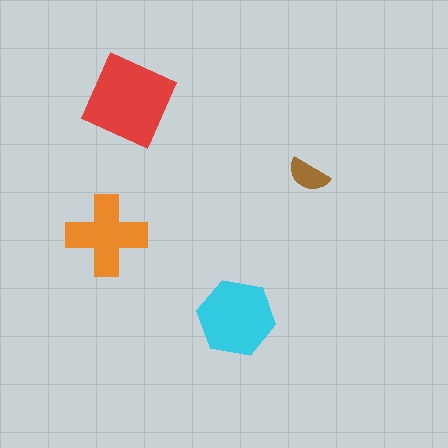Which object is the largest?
The red diamond.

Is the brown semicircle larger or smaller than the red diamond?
Smaller.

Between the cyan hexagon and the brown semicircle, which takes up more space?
The cyan hexagon.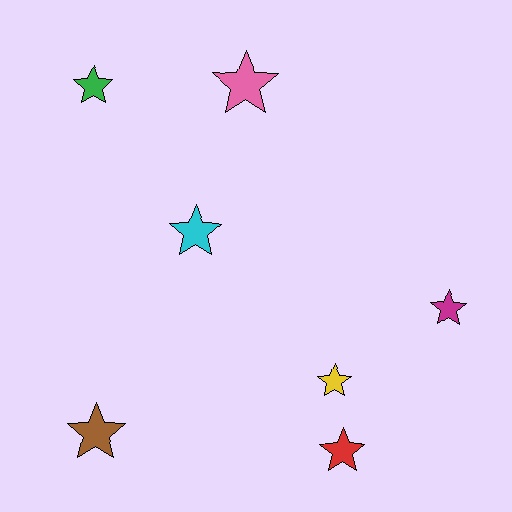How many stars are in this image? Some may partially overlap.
There are 7 stars.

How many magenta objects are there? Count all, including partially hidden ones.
There is 1 magenta object.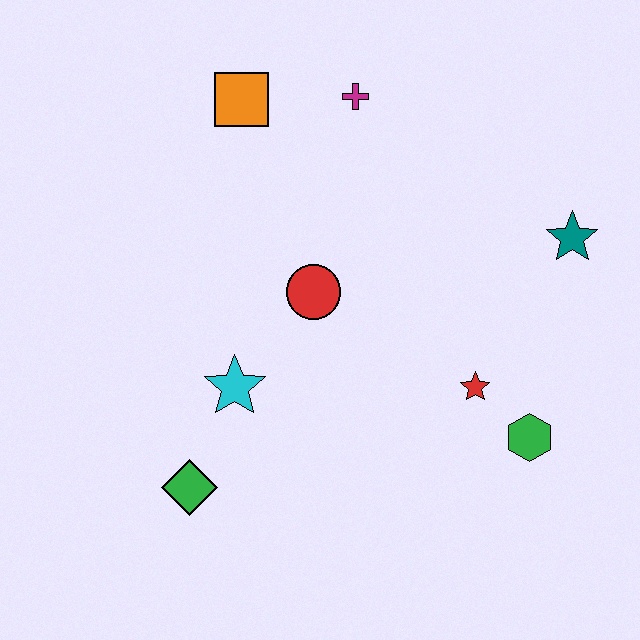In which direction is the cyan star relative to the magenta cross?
The cyan star is below the magenta cross.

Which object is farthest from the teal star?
The green diamond is farthest from the teal star.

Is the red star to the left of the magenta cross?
No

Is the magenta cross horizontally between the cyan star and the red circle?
No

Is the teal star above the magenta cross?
No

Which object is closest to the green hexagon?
The red star is closest to the green hexagon.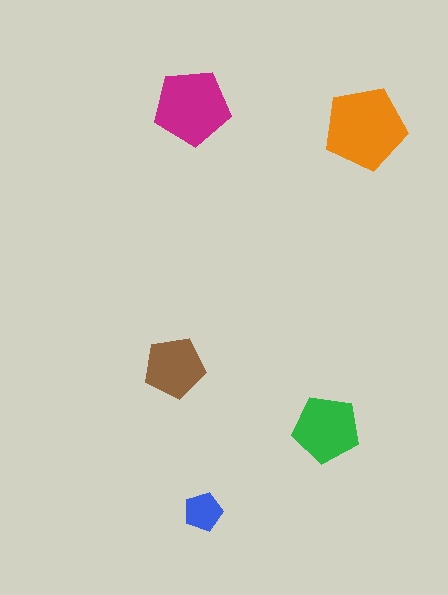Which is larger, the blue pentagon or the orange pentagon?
The orange one.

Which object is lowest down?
The blue pentagon is bottommost.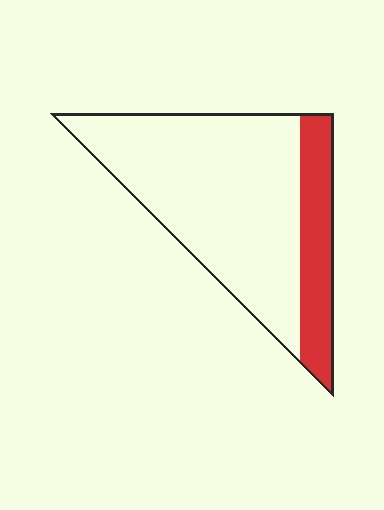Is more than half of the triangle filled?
No.